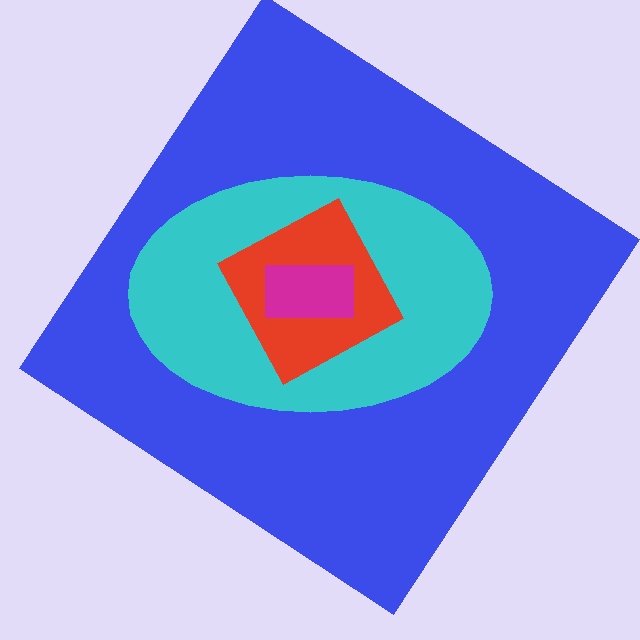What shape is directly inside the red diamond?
The magenta rectangle.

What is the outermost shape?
The blue diamond.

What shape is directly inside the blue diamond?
The cyan ellipse.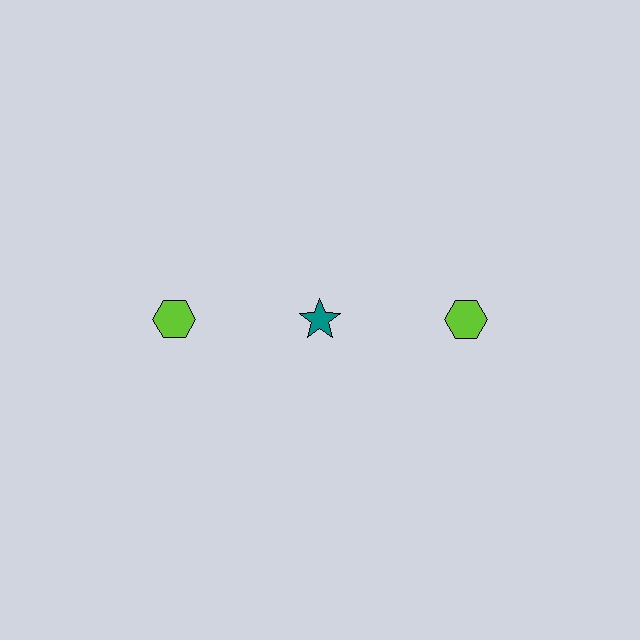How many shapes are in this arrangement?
There are 3 shapes arranged in a grid pattern.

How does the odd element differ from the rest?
It differs in both color (teal instead of lime) and shape (star instead of hexagon).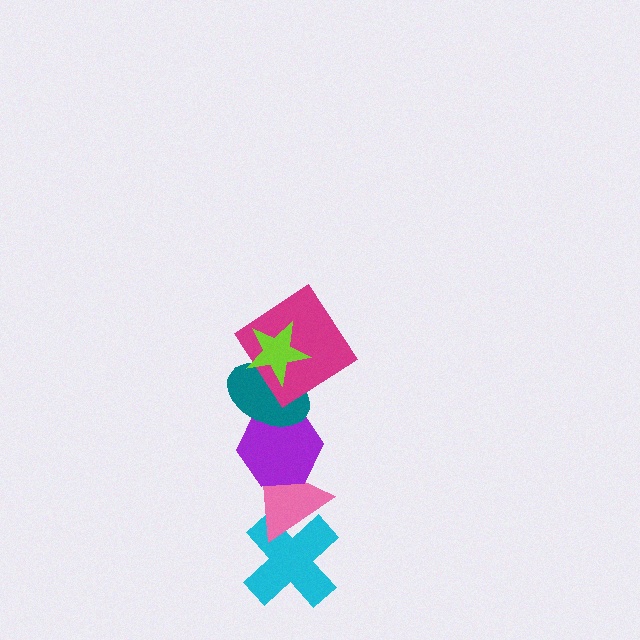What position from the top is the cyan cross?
The cyan cross is 6th from the top.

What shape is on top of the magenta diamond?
The lime star is on top of the magenta diamond.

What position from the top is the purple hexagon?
The purple hexagon is 4th from the top.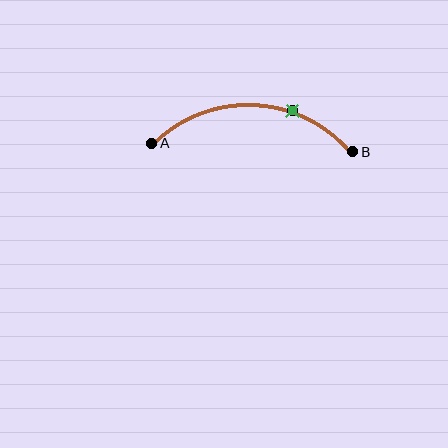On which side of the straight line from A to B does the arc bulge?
The arc bulges above the straight line connecting A and B.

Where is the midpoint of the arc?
The arc midpoint is the point on the curve farthest from the straight line joining A and B. It sits above that line.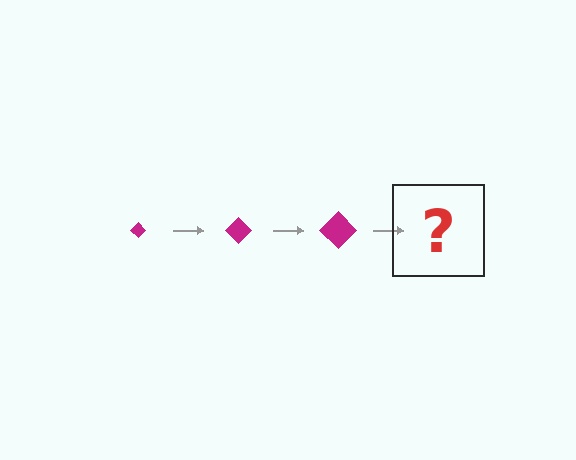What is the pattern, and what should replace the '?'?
The pattern is that the diamond gets progressively larger each step. The '?' should be a magenta diamond, larger than the previous one.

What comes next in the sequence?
The next element should be a magenta diamond, larger than the previous one.